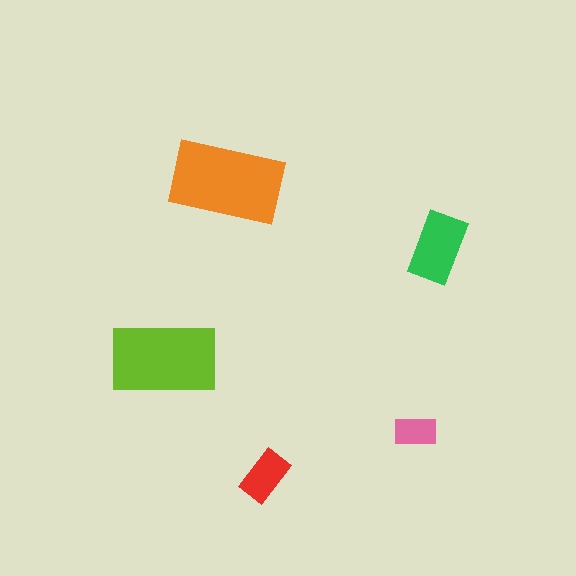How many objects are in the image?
There are 5 objects in the image.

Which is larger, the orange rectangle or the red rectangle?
The orange one.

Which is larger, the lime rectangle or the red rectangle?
The lime one.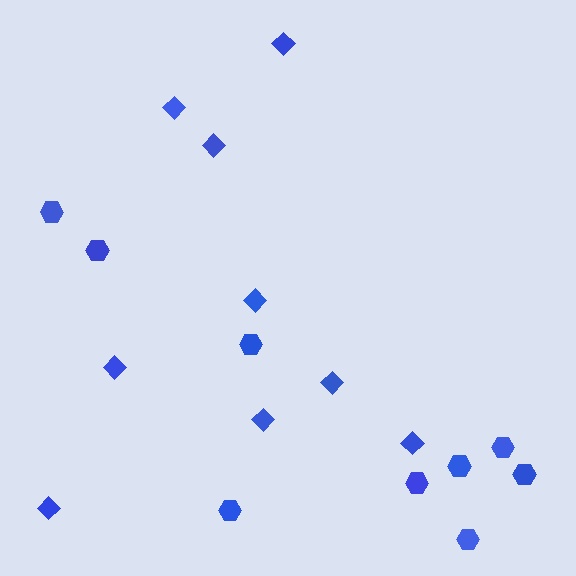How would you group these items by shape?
There are 2 groups: one group of diamonds (9) and one group of hexagons (9).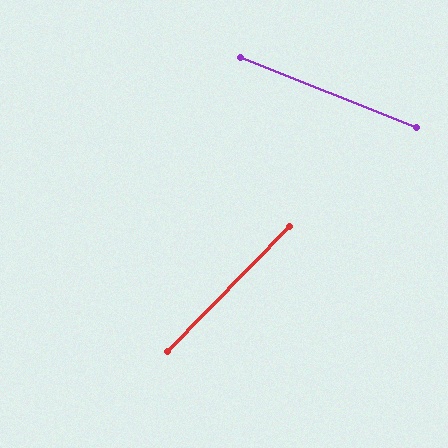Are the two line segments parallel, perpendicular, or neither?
Neither parallel nor perpendicular — they differ by about 68°.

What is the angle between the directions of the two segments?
Approximately 68 degrees.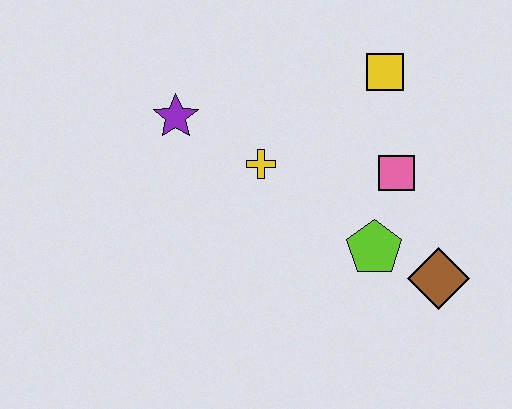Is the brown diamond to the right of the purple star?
Yes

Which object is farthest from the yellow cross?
The brown diamond is farthest from the yellow cross.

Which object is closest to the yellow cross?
The purple star is closest to the yellow cross.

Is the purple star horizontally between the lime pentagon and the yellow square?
No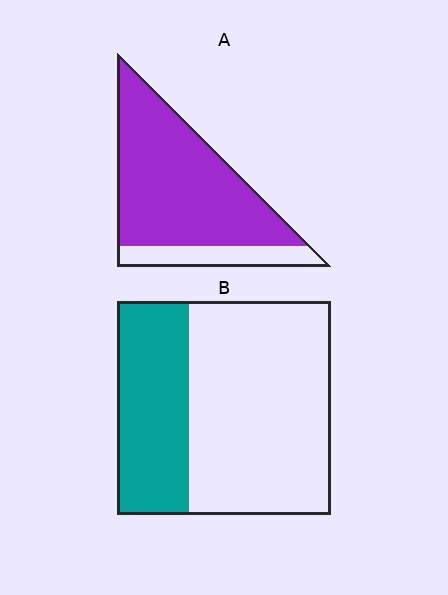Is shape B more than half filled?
No.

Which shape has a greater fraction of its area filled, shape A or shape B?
Shape A.